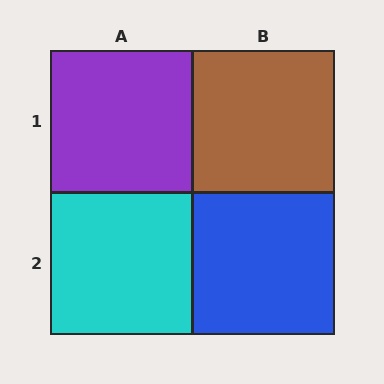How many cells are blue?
1 cell is blue.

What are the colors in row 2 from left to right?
Cyan, blue.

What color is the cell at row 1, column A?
Purple.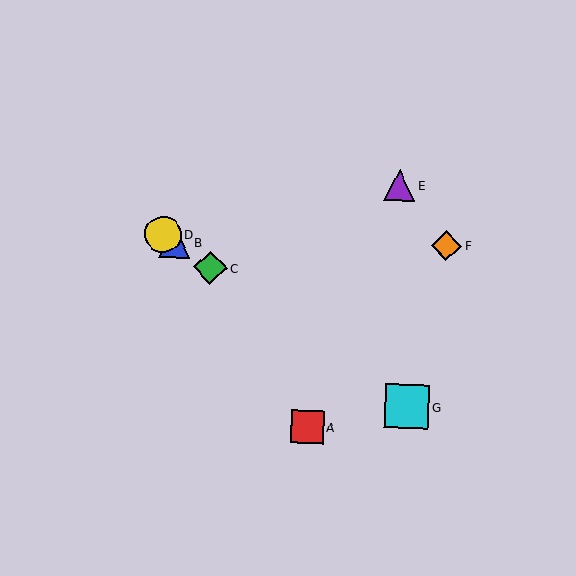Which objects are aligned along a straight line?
Objects B, C, D, G are aligned along a straight line.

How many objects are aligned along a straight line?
4 objects (B, C, D, G) are aligned along a straight line.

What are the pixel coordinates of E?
Object E is at (400, 185).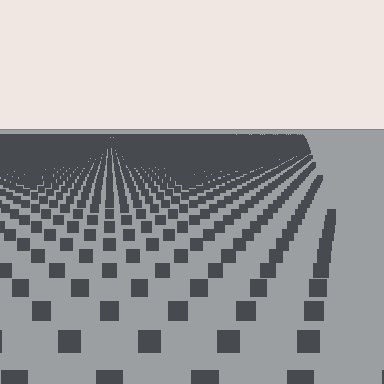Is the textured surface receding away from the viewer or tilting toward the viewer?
The surface is receding away from the viewer. Texture elements get smaller and denser toward the top.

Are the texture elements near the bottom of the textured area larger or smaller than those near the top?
Larger. Near the bottom, elements are closer to the viewer and appear at a bigger on-screen size.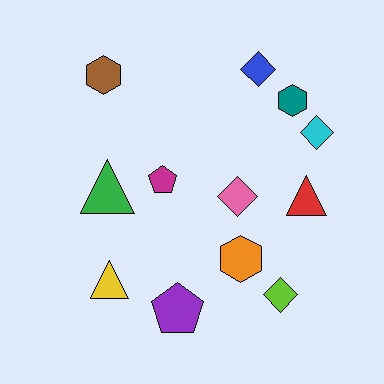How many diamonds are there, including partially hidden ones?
There are 4 diamonds.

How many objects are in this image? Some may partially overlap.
There are 12 objects.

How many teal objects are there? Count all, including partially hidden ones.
There is 1 teal object.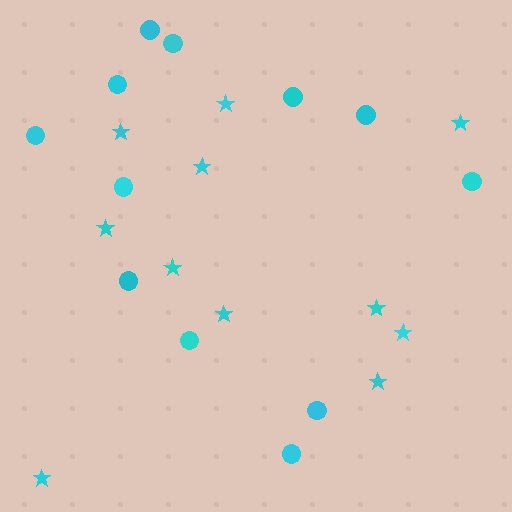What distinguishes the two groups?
There are 2 groups: one group of circles (12) and one group of stars (11).